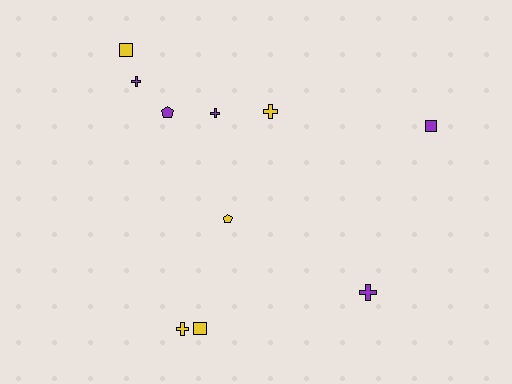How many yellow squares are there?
There are 2 yellow squares.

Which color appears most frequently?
Yellow, with 5 objects.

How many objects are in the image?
There are 10 objects.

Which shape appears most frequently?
Cross, with 5 objects.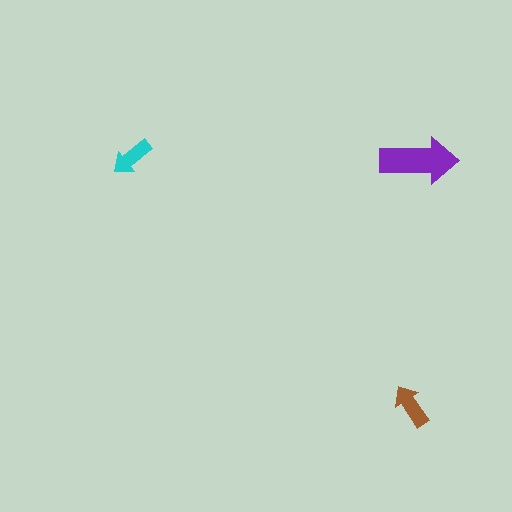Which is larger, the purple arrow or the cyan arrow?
The purple one.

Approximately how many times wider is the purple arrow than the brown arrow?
About 1.5 times wider.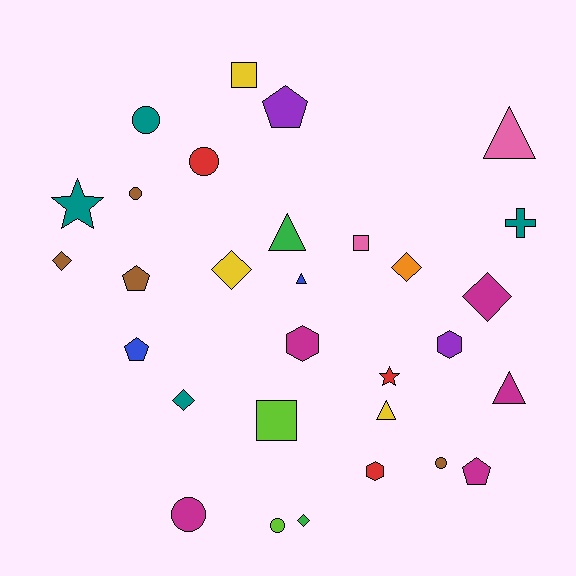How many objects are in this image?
There are 30 objects.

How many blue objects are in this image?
There are 2 blue objects.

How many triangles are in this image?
There are 5 triangles.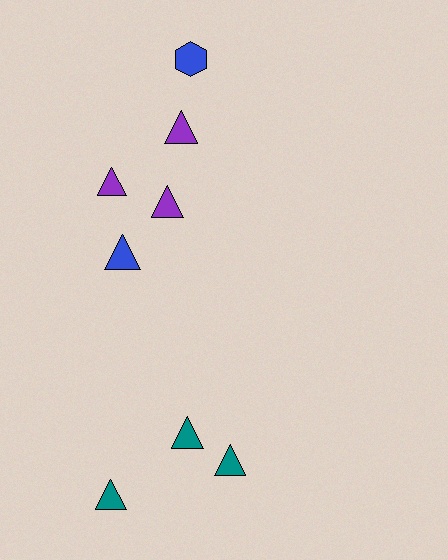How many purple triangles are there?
There are 3 purple triangles.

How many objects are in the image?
There are 8 objects.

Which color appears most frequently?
Teal, with 3 objects.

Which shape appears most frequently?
Triangle, with 7 objects.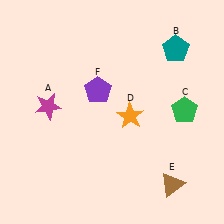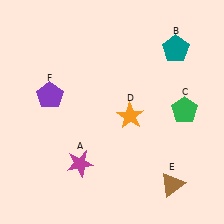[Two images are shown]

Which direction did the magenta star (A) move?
The magenta star (A) moved down.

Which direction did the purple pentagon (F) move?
The purple pentagon (F) moved left.